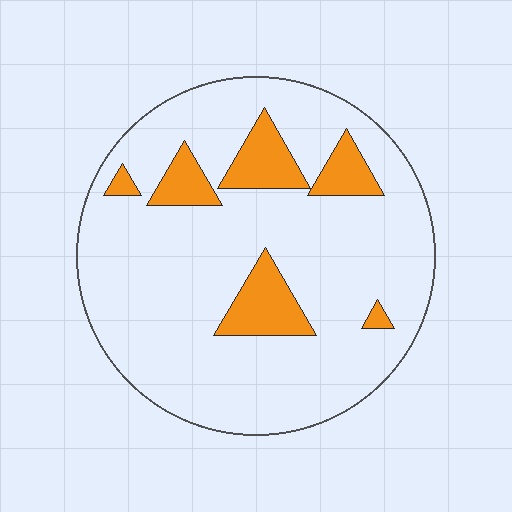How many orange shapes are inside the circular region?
6.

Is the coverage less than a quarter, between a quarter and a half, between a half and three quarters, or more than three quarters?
Less than a quarter.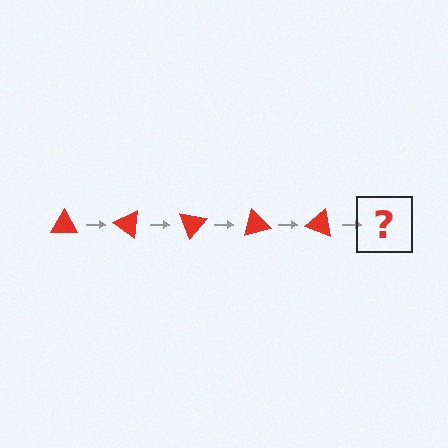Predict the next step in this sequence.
The next step is a red triangle rotated 175 degrees.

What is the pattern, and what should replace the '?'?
The pattern is that the triangle rotates 35 degrees each step. The '?' should be a red triangle rotated 175 degrees.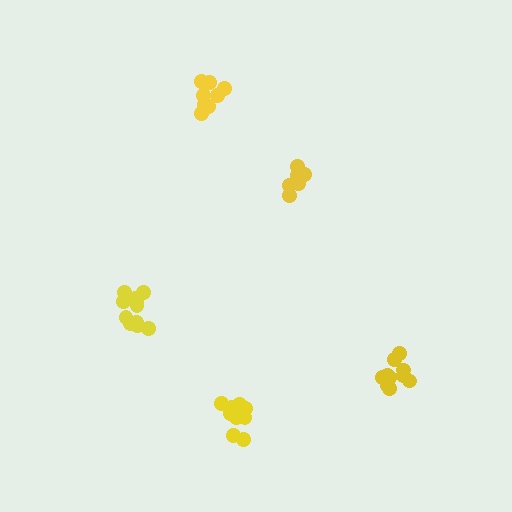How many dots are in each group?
Group 1: 6 dots, Group 2: 12 dots, Group 3: 11 dots, Group 4: 10 dots, Group 5: 8 dots (47 total).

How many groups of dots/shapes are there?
There are 5 groups.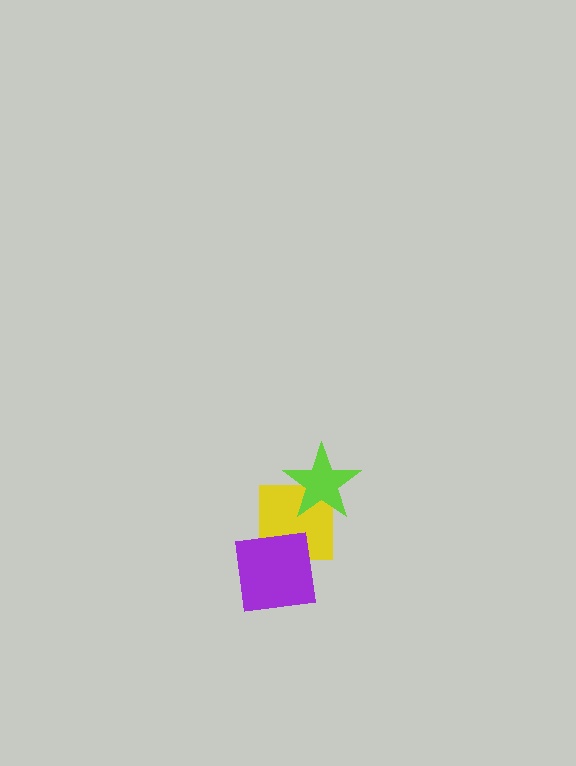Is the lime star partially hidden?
No, no other shape covers it.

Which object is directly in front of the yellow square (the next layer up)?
The purple square is directly in front of the yellow square.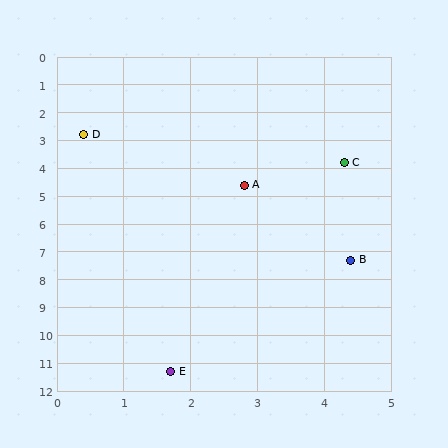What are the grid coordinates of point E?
Point E is at approximately (1.7, 11.3).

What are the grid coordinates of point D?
Point D is at approximately (0.4, 2.8).